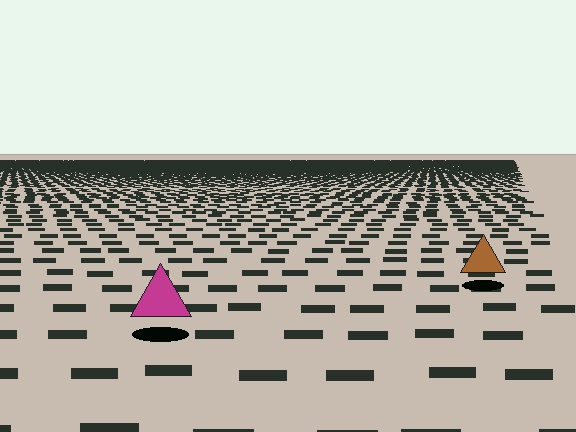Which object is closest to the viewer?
The magenta triangle is closest. The texture marks near it are larger and more spread out.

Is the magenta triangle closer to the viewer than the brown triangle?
Yes. The magenta triangle is closer — you can tell from the texture gradient: the ground texture is coarser near it.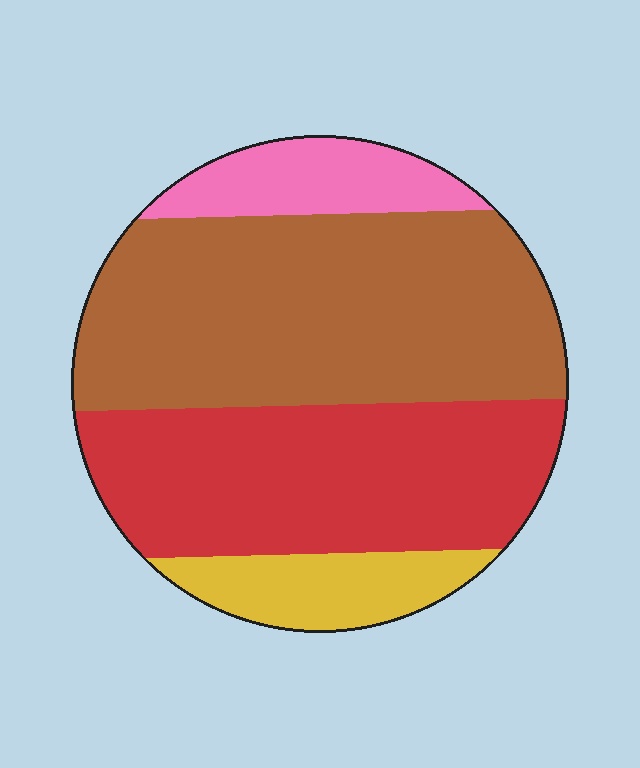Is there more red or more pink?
Red.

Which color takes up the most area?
Brown, at roughly 45%.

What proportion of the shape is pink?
Pink takes up about one tenth (1/10) of the shape.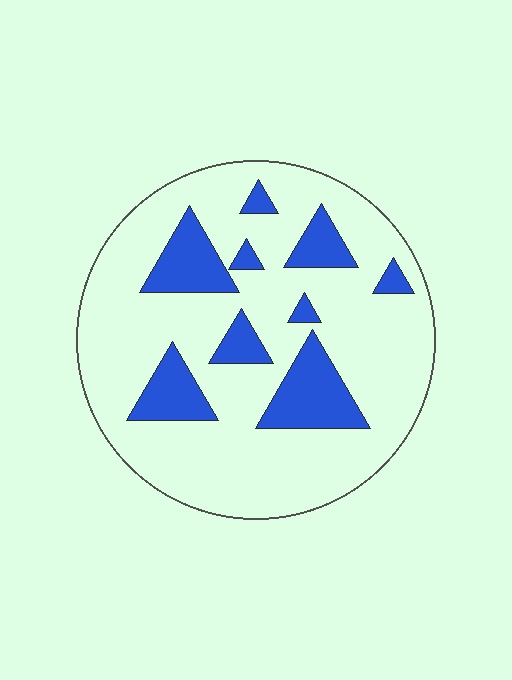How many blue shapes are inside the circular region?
9.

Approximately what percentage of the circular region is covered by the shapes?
Approximately 20%.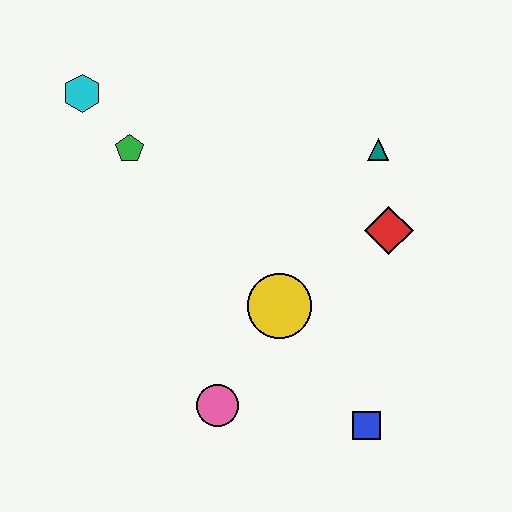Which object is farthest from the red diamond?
The cyan hexagon is farthest from the red diamond.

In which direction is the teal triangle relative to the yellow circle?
The teal triangle is above the yellow circle.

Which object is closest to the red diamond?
The teal triangle is closest to the red diamond.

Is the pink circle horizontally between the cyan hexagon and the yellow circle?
Yes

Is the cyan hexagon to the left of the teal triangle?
Yes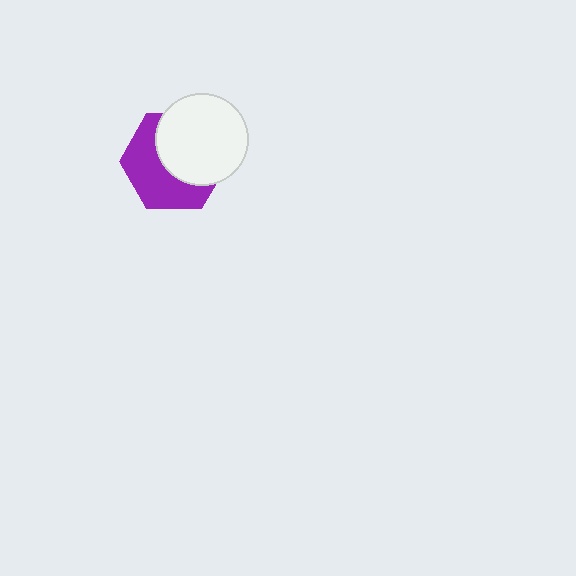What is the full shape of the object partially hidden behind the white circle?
The partially hidden object is a purple hexagon.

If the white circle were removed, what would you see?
You would see the complete purple hexagon.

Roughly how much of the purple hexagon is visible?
About half of it is visible (roughly 49%).